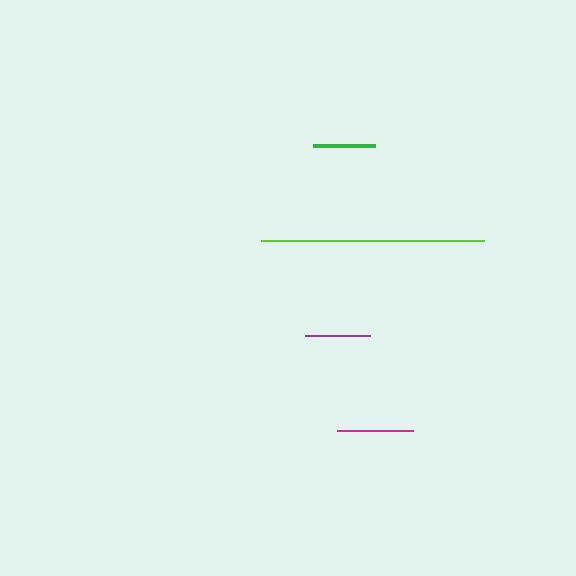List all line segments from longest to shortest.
From longest to shortest: lime, magenta, purple, green.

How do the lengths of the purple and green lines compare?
The purple and green lines are approximately the same length.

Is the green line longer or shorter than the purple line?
The purple line is longer than the green line.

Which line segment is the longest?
The lime line is the longest at approximately 222 pixels.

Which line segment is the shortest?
The green line is the shortest at approximately 61 pixels.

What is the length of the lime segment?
The lime segment is approximately 222 pixels long.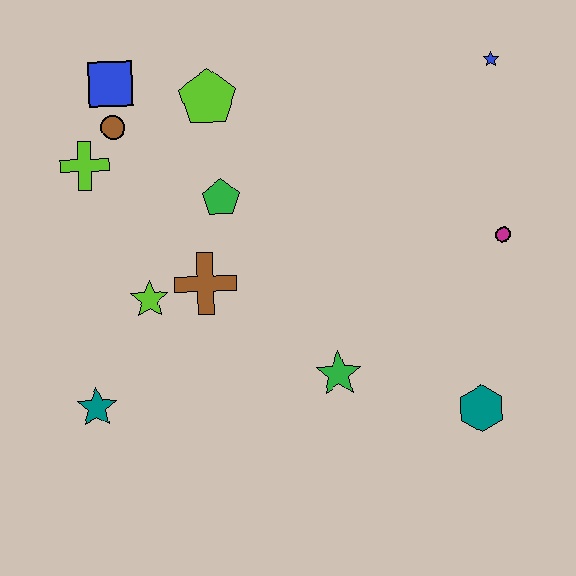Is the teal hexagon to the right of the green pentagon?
Yes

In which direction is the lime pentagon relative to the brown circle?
The lime pentagon is to the right of the brown circle.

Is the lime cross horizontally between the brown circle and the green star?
No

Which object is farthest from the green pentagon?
The teal hexagon is farthest from the green pentagon.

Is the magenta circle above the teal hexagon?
Yes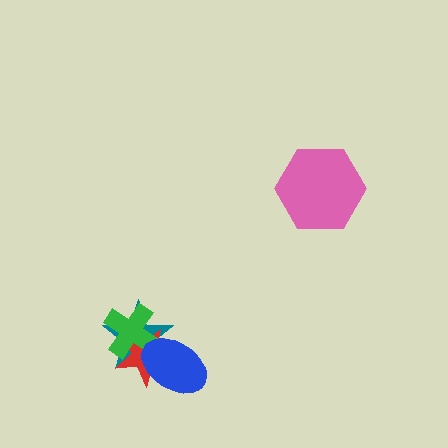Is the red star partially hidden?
Yes, it is partially covered by another shape.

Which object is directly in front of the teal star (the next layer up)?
The red star is directly in front of the teal star.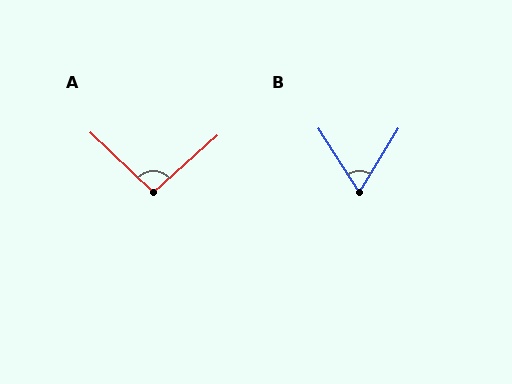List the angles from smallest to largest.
B (64°), A (95°).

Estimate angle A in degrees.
Approximately 95 degrees.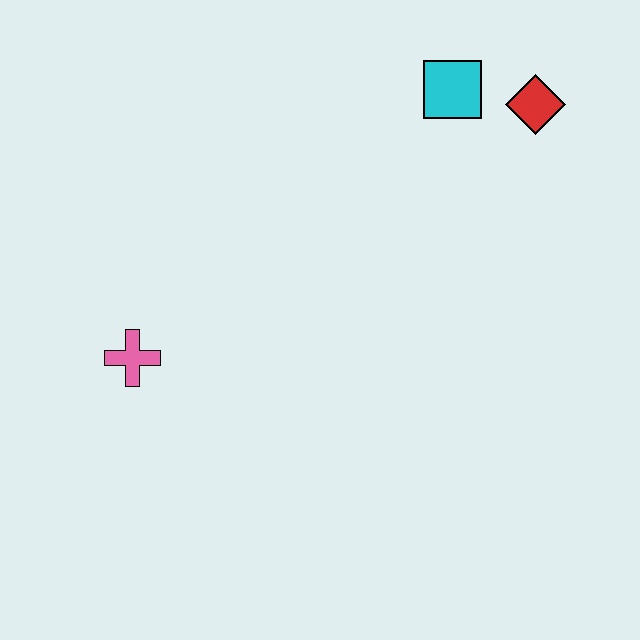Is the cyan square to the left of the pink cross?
No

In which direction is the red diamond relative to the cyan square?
The red diamond is to the right of the cyan square.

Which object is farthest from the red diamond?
The pink cross is farthest from the red diamond.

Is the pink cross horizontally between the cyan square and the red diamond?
No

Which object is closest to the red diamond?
The cyan square is closest to the red diamond.